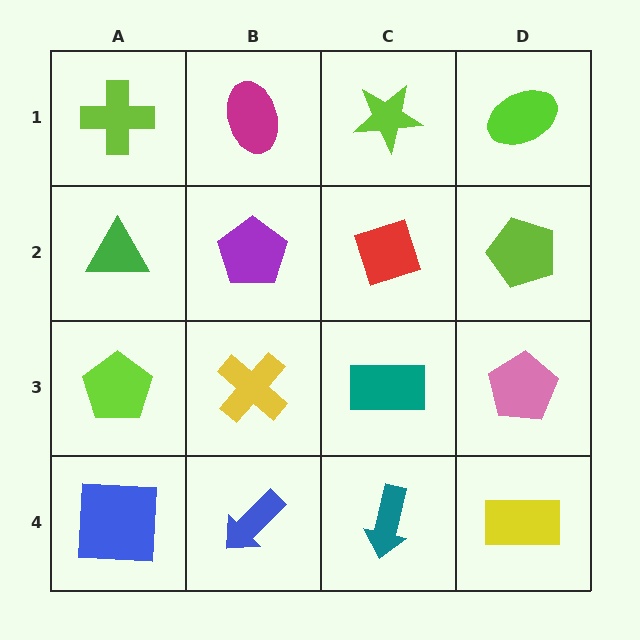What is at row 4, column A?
A blue square.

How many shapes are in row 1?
4 shapes.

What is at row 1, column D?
A lime ellipse.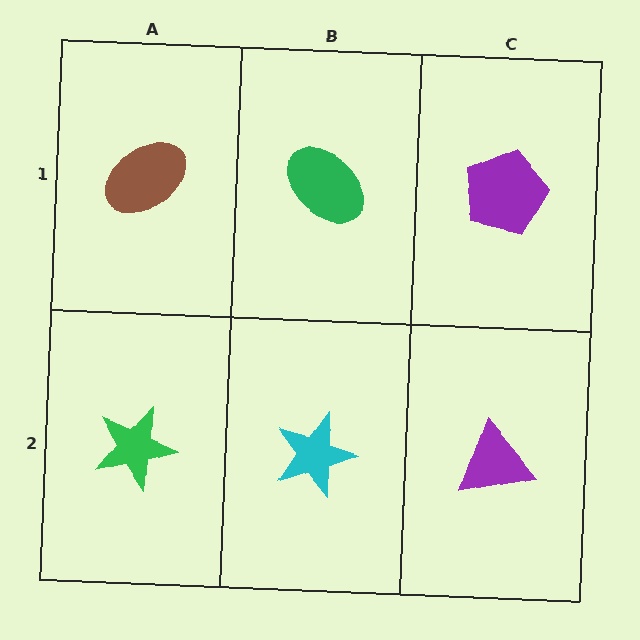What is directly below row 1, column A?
A green star.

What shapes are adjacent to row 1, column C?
A purple triangle (row 2, column C), a green ellipse (row 1, column B).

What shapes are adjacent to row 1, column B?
A cyan star (row 2, column B), a brown ellipse (row 1, column A), a purple pentagon (row 1, column C).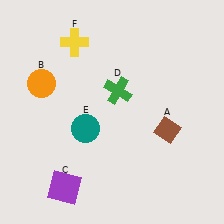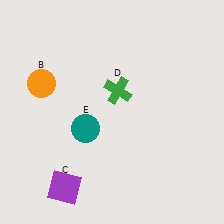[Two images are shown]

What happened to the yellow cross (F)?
The yellow cross (F) was removed in Image 2. It was in the top-left area of Image 1.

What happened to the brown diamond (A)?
The brown diamond (A) was removed in Image 2. It was in the bottom-right area of Image 1.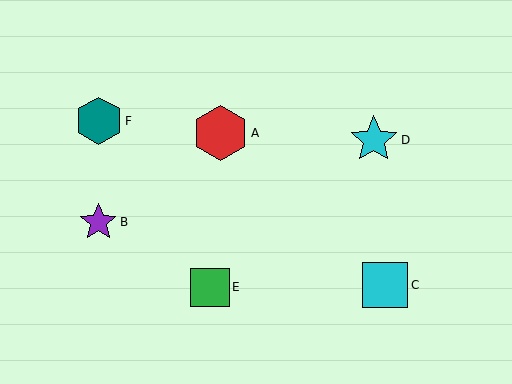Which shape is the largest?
The red hexagon (labeled A) is the largest.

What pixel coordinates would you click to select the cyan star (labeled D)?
Click at (374, 140) to select the cyan star D.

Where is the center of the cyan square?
The center of the cyan square is at (385, 285).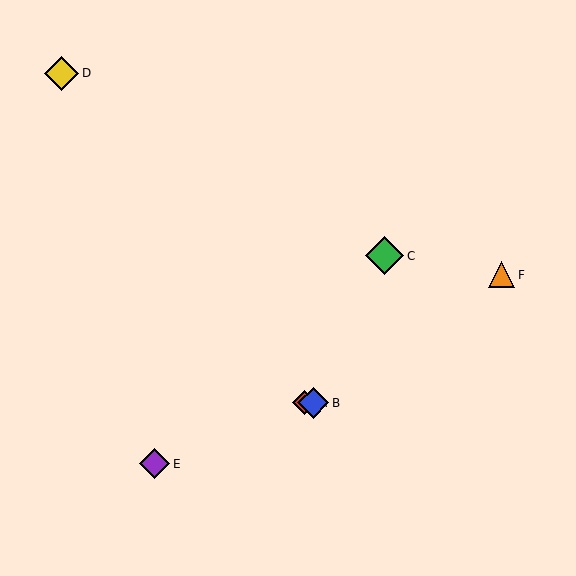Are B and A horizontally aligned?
Yes, both are at y≈403.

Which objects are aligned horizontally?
Objects A, B are aligned horizontally.